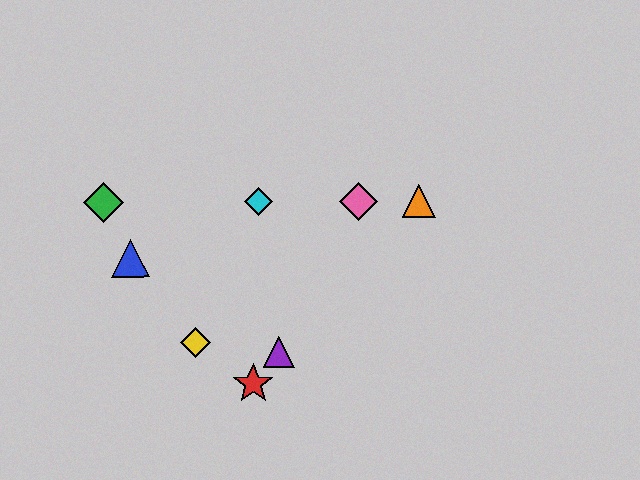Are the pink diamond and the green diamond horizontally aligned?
Yes, both are at y≈201.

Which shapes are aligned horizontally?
The green diamond, the orange triangle, the cyan diamond, the pink diamond are aligned horizontally.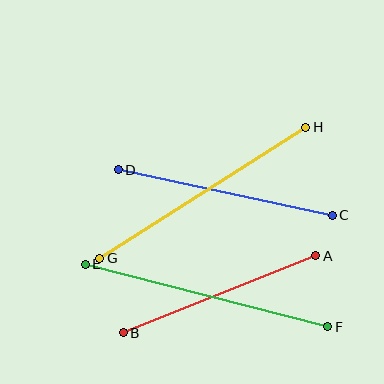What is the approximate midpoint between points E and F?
The midpoint is at approximately (206, 296) pixels.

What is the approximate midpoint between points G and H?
The midpoint is at approximately (203, 193) pixels.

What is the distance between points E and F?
The distance is approximately 250 pixels.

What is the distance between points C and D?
The distance is approximately 219 pixels.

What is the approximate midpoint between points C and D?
The midpoint is at approximately (225, 193) pixels.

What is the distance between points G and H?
The distance is approximately 244 pixels.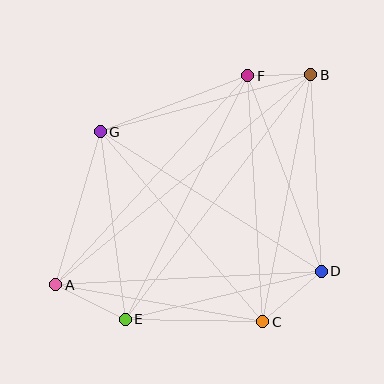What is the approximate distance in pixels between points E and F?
The distance between E and F is approximately 273 pixels.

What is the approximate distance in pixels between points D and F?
The distance between D and F is approximately 209 pixels.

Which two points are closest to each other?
Points B and F are closest to each other.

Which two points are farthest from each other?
Points A and B are farthest from each other.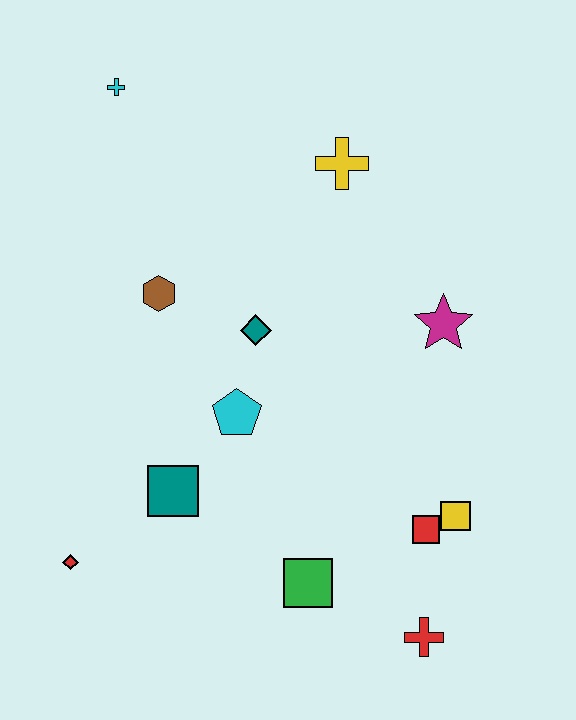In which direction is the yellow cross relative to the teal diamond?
The yellow cross is above the teal diamond.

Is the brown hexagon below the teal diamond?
No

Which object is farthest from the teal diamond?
The red cross is farthest from the teal diamond.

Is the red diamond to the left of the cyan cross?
Yes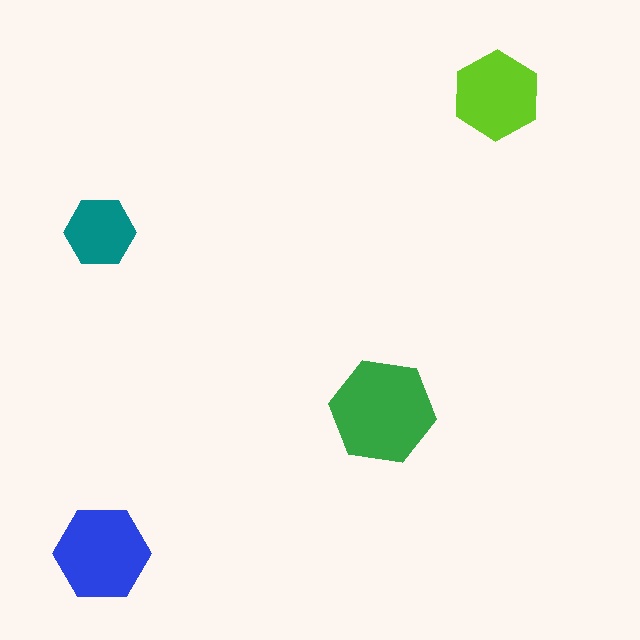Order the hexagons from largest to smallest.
the green one, the blue one, the lime one, the teal one.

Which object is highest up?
The lime hexagon is topmost.